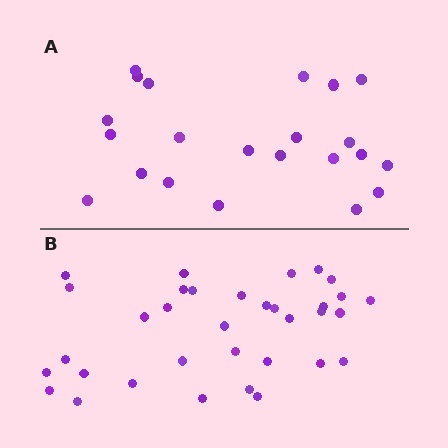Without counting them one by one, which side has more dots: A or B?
Region B (the bottom region) has more dots.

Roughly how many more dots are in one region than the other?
Region B has roughly 12 or so more dots than region A.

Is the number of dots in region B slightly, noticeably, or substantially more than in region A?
Region B has substantially more. The ratio is roughly 1.5 to 1.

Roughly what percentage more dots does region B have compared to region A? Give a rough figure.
About 55% more.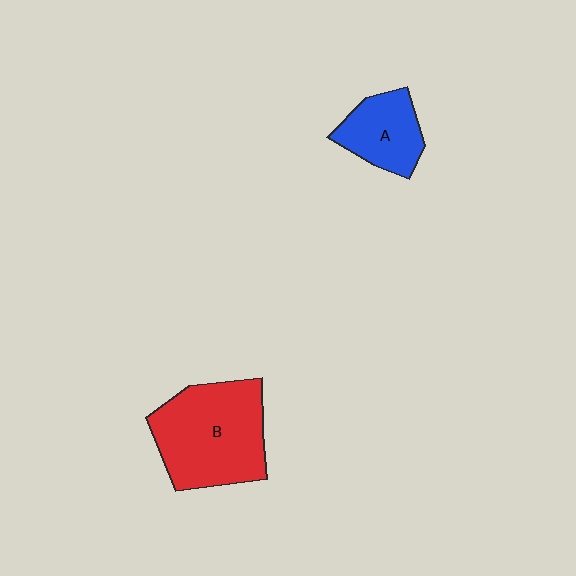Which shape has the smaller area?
Shape A (blue).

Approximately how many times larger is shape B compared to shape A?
Approximately 2.0 times.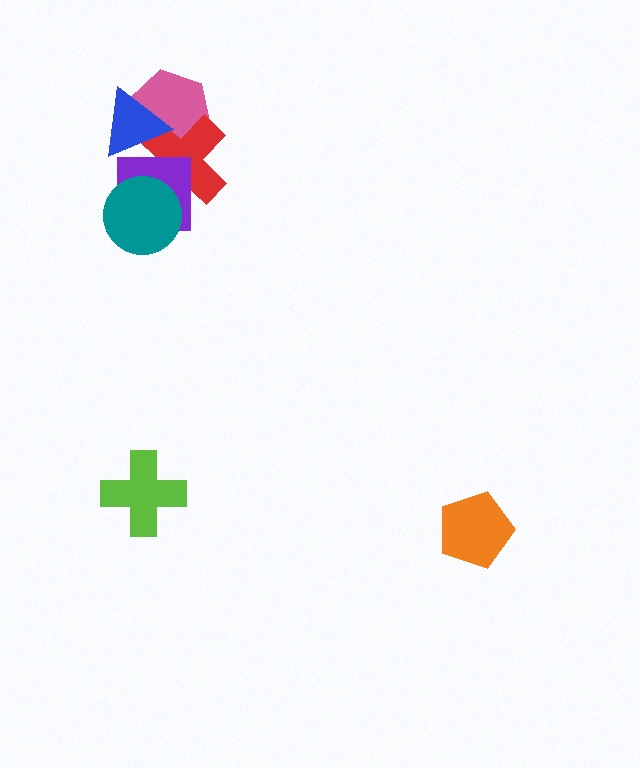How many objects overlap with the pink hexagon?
2 objects overlap with the pink hexagon.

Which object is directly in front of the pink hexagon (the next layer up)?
The red cross is directly in front of the pink hexagon.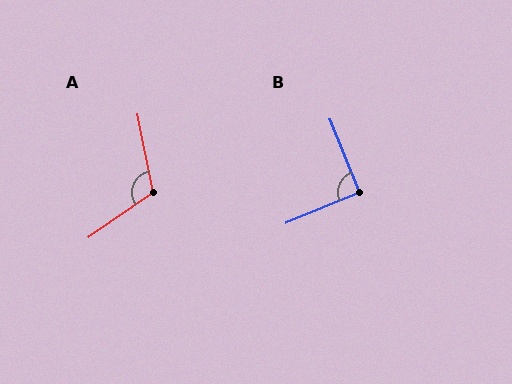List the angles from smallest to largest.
B (91°), A (114°).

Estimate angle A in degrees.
Approximately 114 degrees.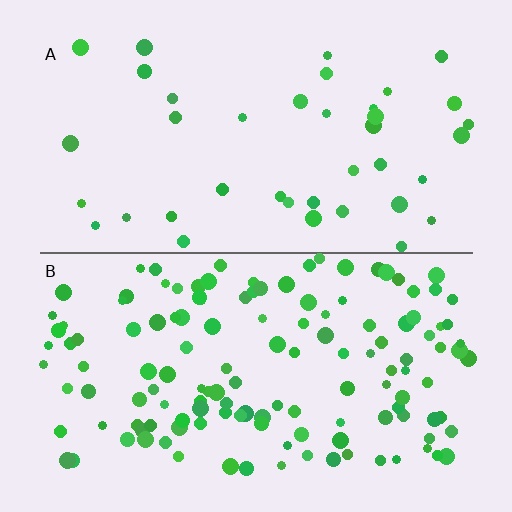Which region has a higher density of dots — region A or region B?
B (the bottom).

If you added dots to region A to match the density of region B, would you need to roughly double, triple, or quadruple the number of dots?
Approximately triple.